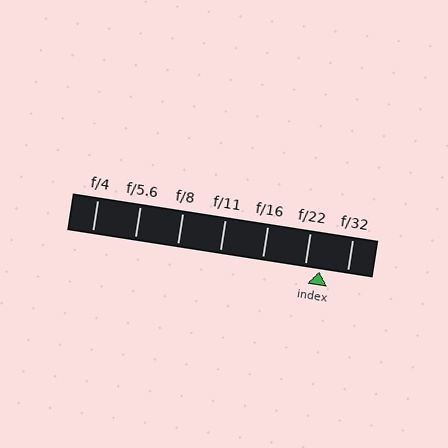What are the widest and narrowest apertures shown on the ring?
The widest aperture shown is f/4 and the narrowest is f/32.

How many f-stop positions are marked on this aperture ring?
There are 7 f-stop positions marked.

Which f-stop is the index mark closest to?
The index mark is closest to f/22.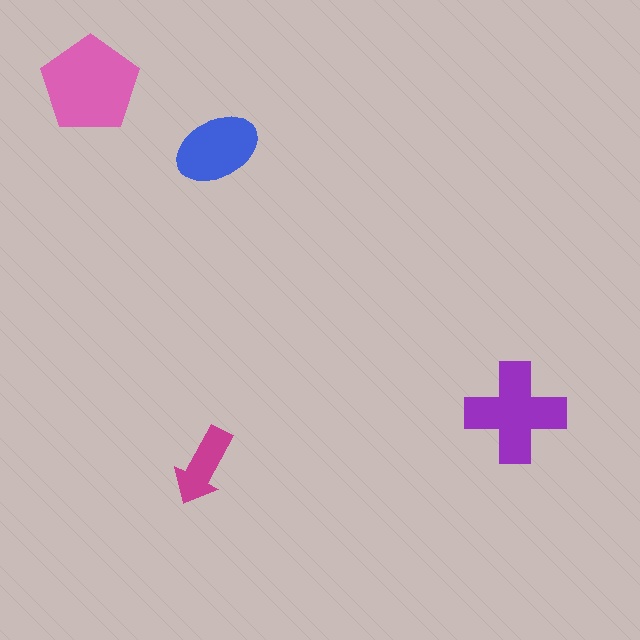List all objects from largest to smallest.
The pink pentagon, the purple cross, the blue ellipse, the magenta arrow.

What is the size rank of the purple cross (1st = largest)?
2nd.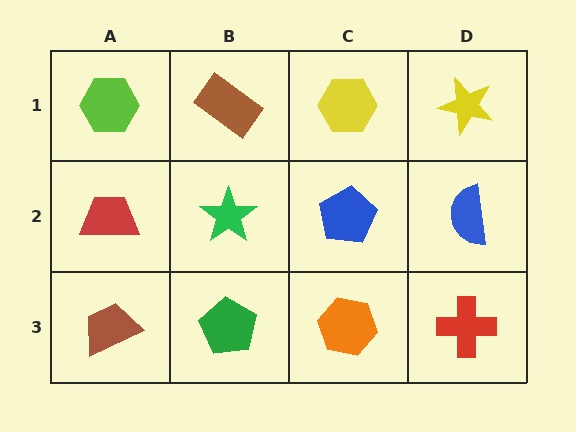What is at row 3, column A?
A brown trapezoid.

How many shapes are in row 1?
4 shapes.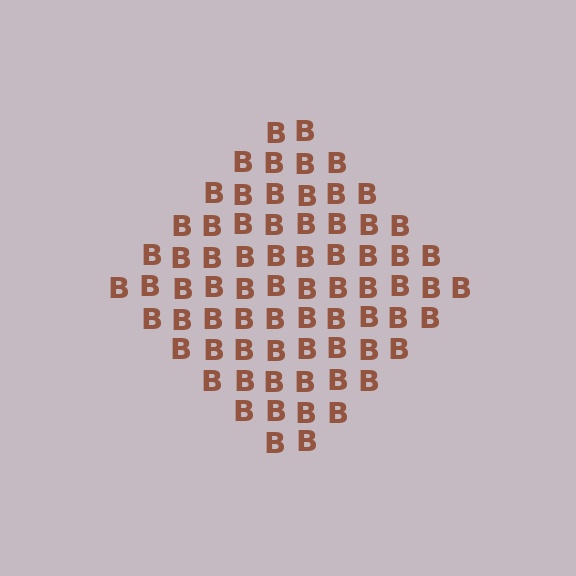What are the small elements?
The small elements are letter B's.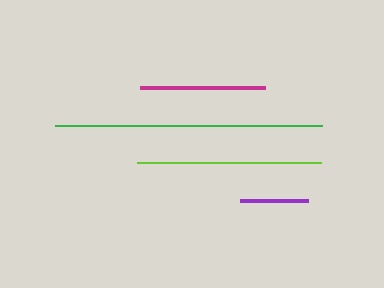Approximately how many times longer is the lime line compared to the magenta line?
The lime line is approximately 1.5 times the length of the magenta line.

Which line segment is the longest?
The green line is the longest at approximately 268 pixels.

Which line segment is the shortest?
The purple line is the shortest at approximately 68 pixels.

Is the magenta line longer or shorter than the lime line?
The lime line is longer than the magenta line.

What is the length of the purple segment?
The purple segment is approximately 68 pixels long.